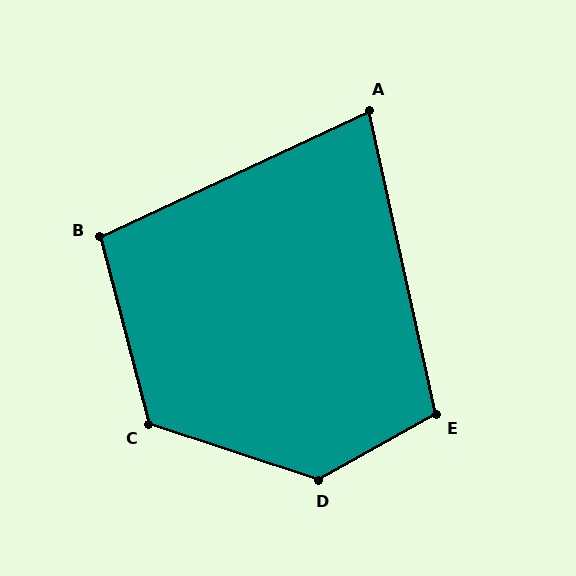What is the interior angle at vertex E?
Approximately 107 degrees (obtuse).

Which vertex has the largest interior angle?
D, at approximately 132 degrees.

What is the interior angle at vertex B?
Approximately 101 degrees (obtuse).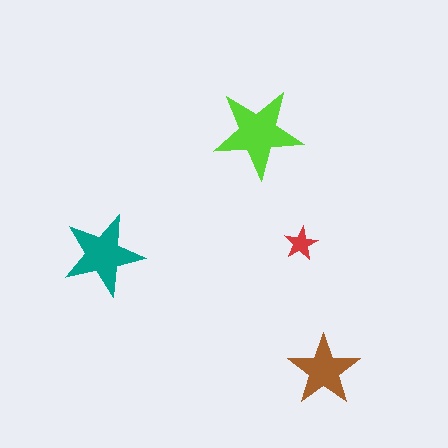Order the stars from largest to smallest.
the lime one, the teal one, the brown one, the red one.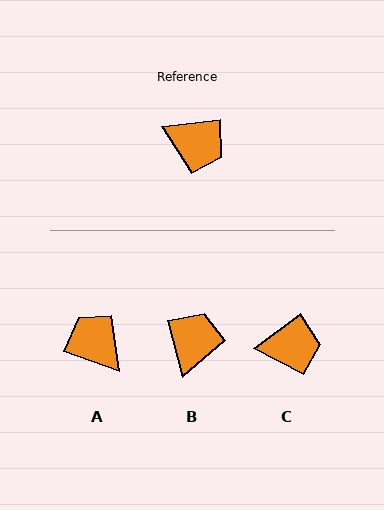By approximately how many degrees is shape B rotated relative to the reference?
Approximately 98 degrees counter-clockwise.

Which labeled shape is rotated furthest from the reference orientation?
A, about 155 degrees away.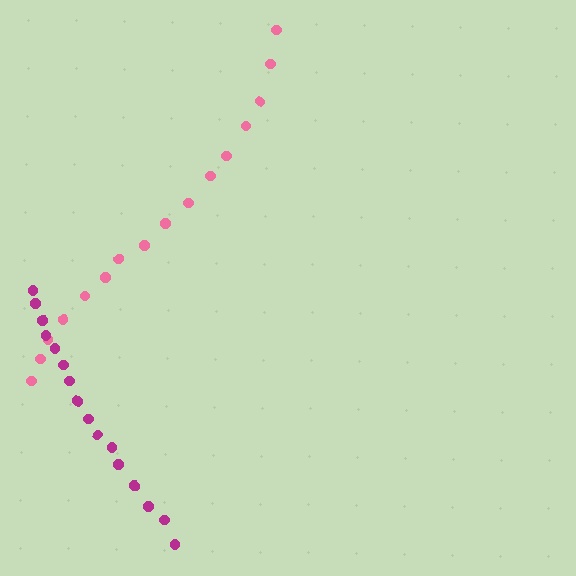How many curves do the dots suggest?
There are 2 distinct paths.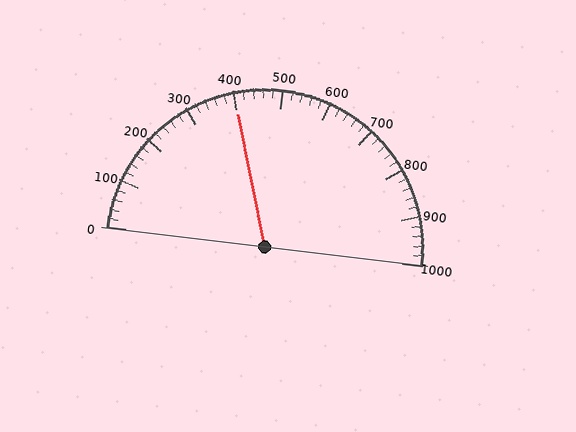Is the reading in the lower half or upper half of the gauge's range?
The reading is in the lower half of the range (0 to 1000).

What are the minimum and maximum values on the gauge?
The gauge ranges from 0 to 1000.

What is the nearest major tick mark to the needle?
The nearest major tick mark is 400.